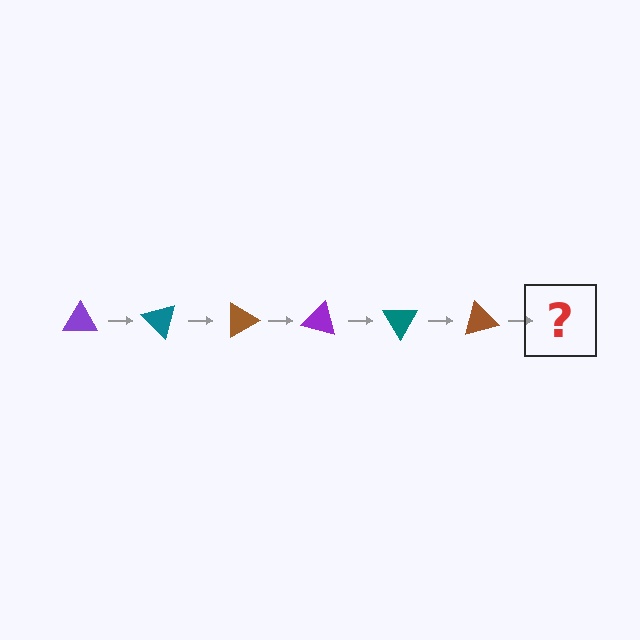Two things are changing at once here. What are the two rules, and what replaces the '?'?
The two rules are that it rotates 45 degrees each step and the color cycles through purple, teal, and brown. The '?' should be a purple triangle, rotated 270 degrees from the start.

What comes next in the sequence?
The next element should be a purple triangle, rotated 270 degrees from the start.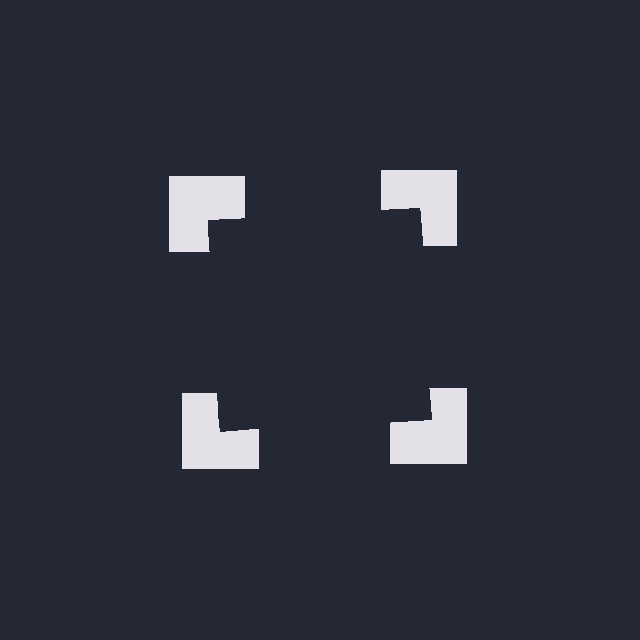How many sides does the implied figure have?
4 sides.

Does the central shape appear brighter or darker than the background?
It typically appears slightly darker than the background, even though no actual brightness change is drawn.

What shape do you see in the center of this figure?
An illusory square — its edges are inferred from the aligned wedge cuts in the notched squares, not physically drawn.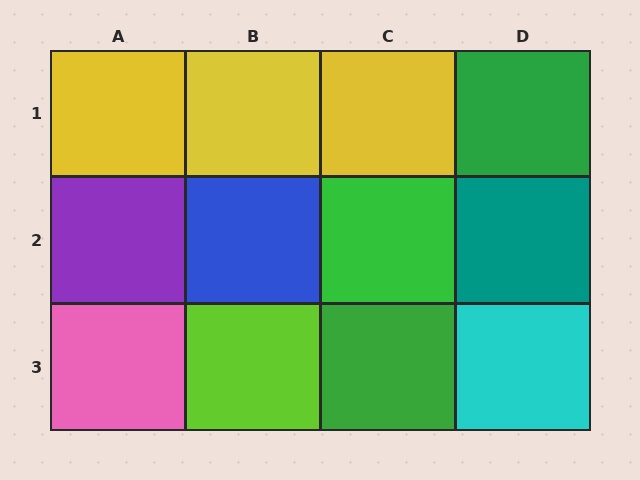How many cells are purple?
1 cell is purple.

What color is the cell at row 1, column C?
Yellow.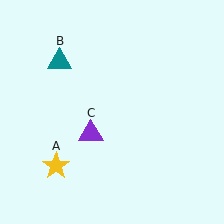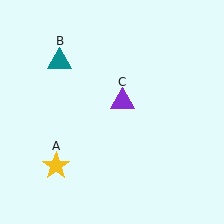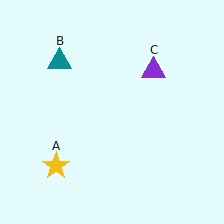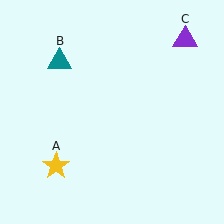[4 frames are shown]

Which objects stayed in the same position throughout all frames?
Yellow star (object A) and teal triangle (object B) remained stationary.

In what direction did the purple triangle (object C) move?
The purple triangle (object C) moved up and to the right.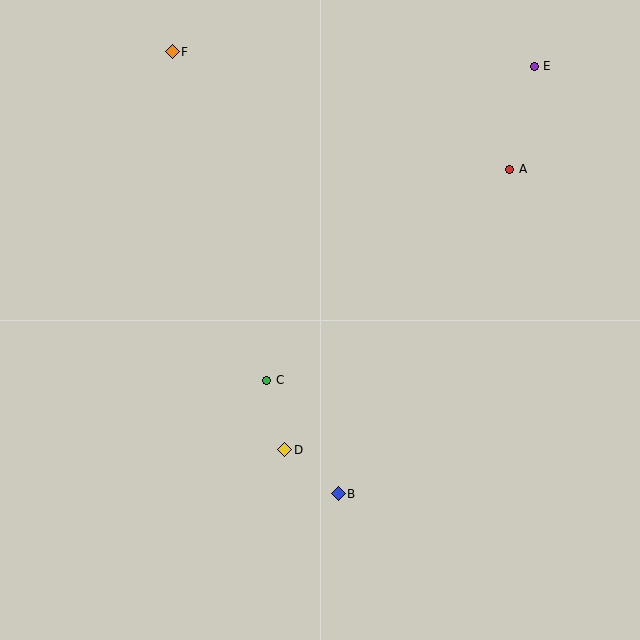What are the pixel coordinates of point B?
Point B is at (338, 494).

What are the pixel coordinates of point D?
Point D is at (285, 450).